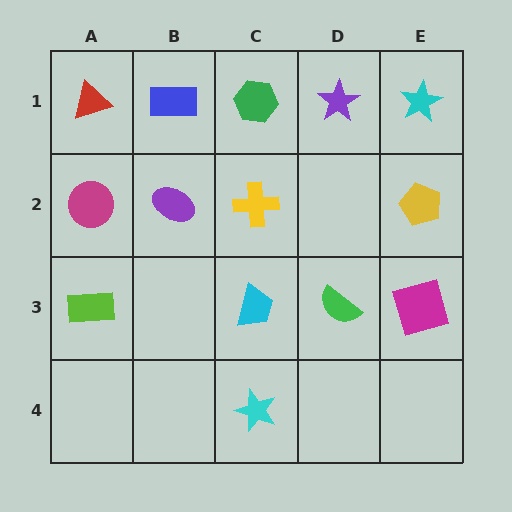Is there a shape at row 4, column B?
No, that cell is empty.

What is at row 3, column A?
A lime rectangle.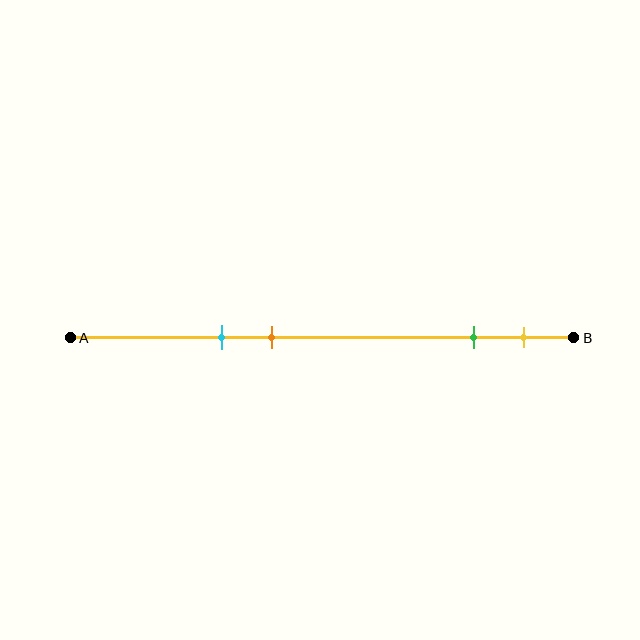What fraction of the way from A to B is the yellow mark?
The yellow mark is approximately 90% (0.9) of the way from A to B.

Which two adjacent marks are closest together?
The green and yellow marks are the closest adjacent pair.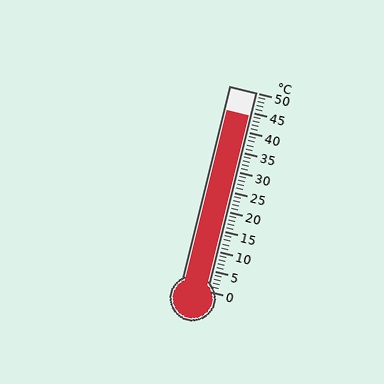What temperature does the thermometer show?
The thermometer shows approximately 44°C.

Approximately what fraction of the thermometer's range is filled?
The thermometer is filled to approximately 90% of its range.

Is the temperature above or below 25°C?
The temperature is above 25°C.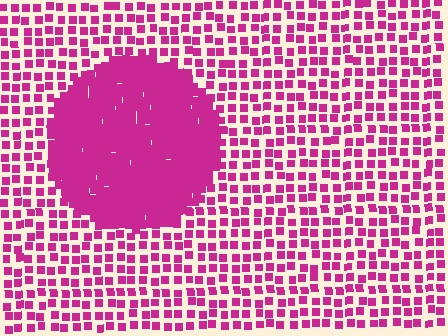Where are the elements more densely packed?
The elements are more densely packed inside the circle boundary.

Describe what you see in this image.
The image contains small magenta elements arranged at two different densities. A circle-shaped region is visible where the elements are more densely packed than the surrounding area.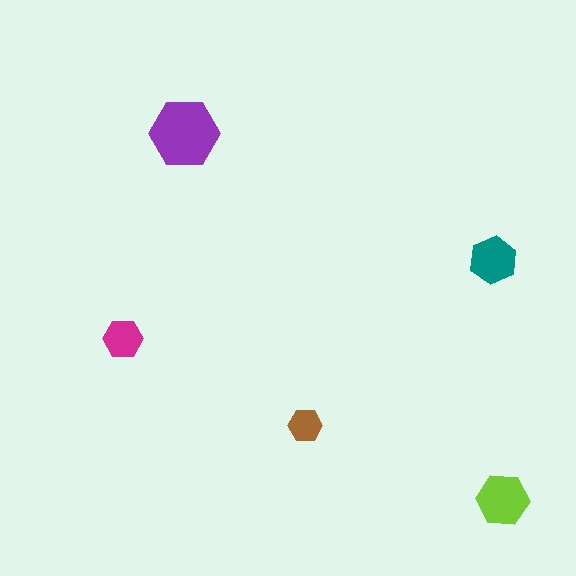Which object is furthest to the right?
The lime hexagon is rightmost.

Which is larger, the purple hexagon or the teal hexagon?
The purple one.